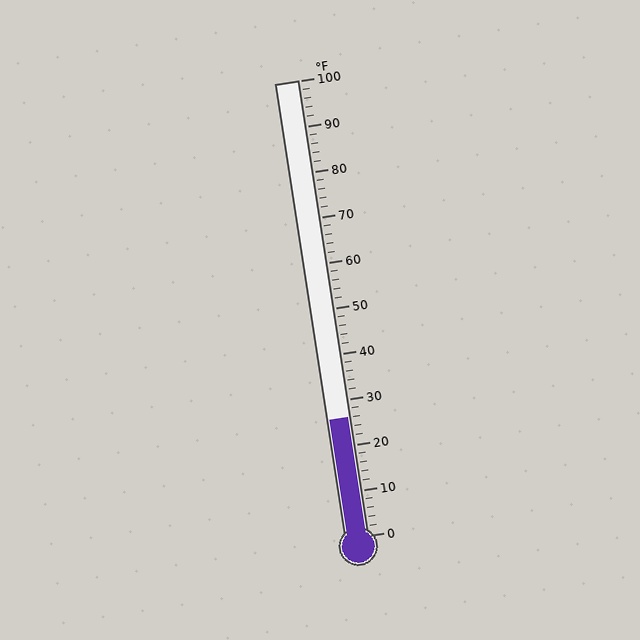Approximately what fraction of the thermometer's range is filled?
The thermometer is filled to approximately 25% of its range.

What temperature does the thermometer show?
The thermometer shows approximately 26°F.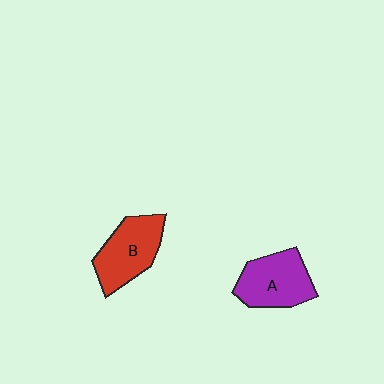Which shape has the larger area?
Shape B (red).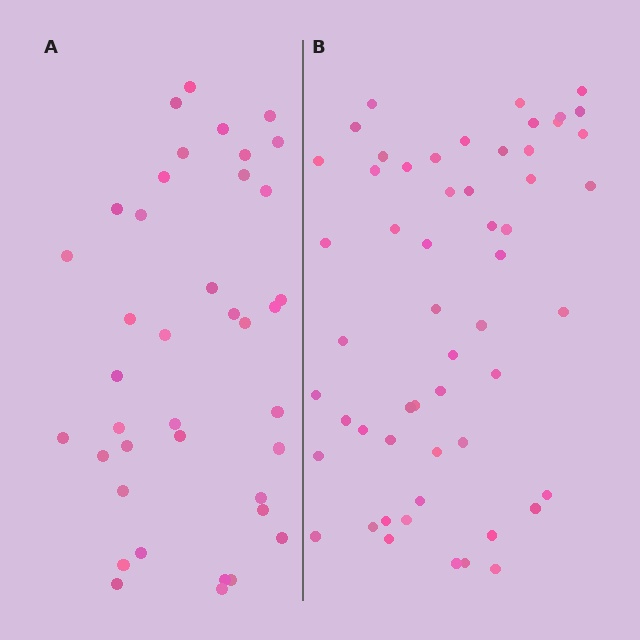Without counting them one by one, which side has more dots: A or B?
Region B (the right region) has more dots.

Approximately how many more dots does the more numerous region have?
Region B has approximately 15 more dots than region A.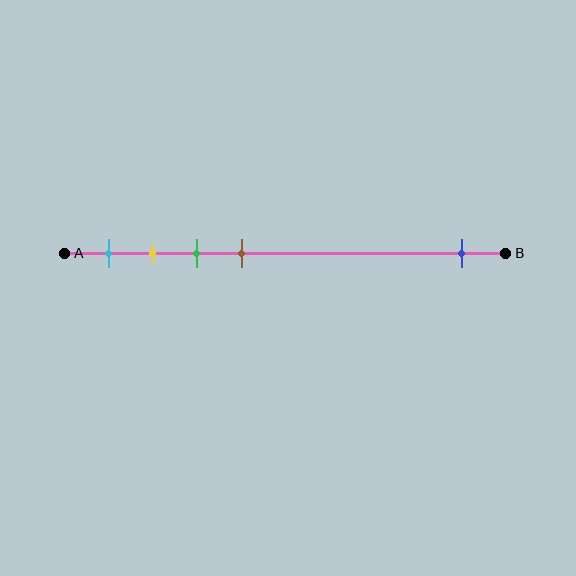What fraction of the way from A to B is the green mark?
The green mark is approximately 30% (0.3) of the way from A to B.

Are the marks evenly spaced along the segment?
No, the marks are not evenly spaced.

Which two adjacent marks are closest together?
The yellow and green marks are the closest adjacent pair.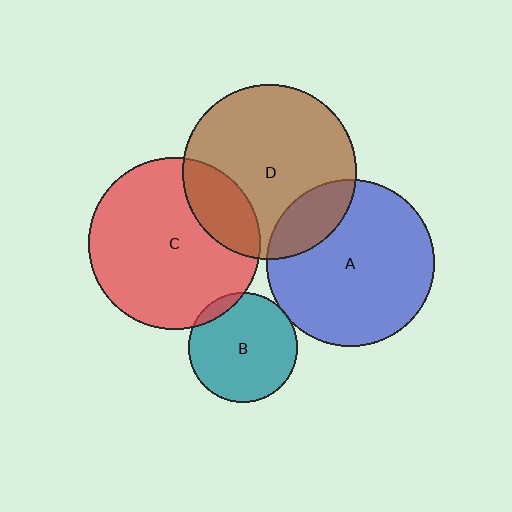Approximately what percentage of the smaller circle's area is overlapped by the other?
Approximately 20%.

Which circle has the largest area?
Circle D (brown).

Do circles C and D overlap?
Yes.